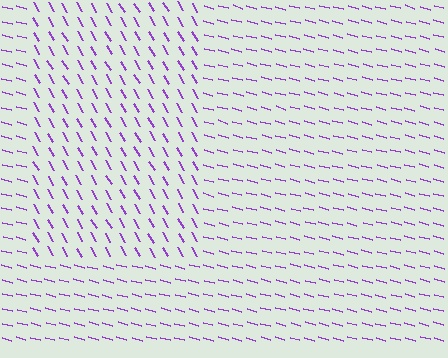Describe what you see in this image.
The image is filled with small purple line segments. A rectangle region in the image has lines oriented differently from the surrounding lines, creating a visible texture boundary.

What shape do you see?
I see a rectangle.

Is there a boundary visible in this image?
Yes, there is a texture boundary formed by a change in line orientation.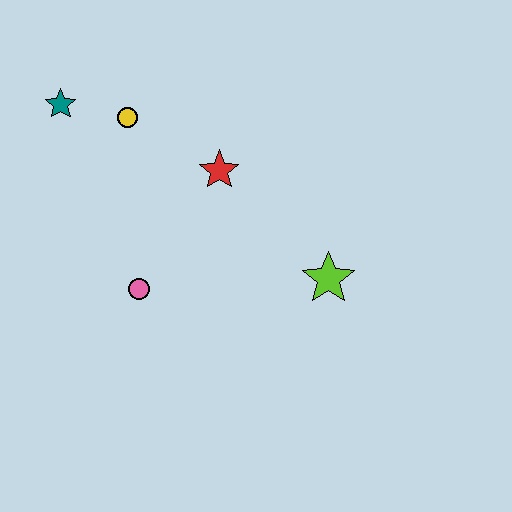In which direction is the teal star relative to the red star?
The teal star is to the left of the red star.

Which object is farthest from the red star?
The teal star is farthest from the red star.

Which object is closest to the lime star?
The red star is closest to the lime star.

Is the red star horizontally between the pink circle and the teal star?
No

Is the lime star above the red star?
No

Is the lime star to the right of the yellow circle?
Yes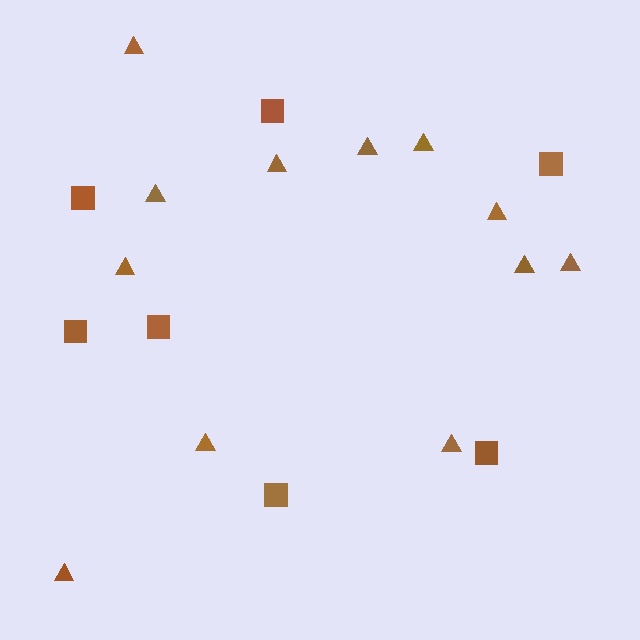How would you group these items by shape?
There are 2 groups: one group of triangles (12) and one group of squares (7).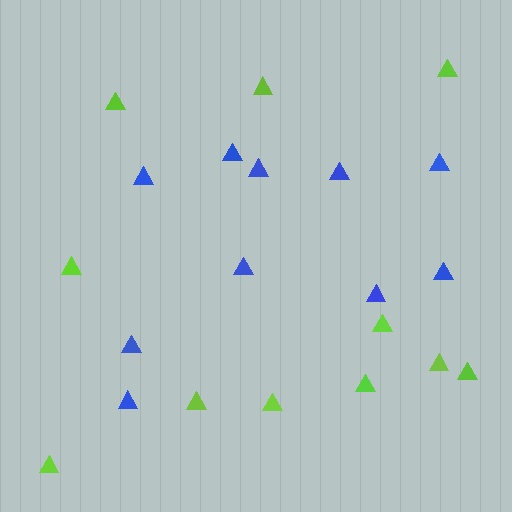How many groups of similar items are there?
There are 2 groups: one group of lime triangles (11) and one group of blue triangles (10).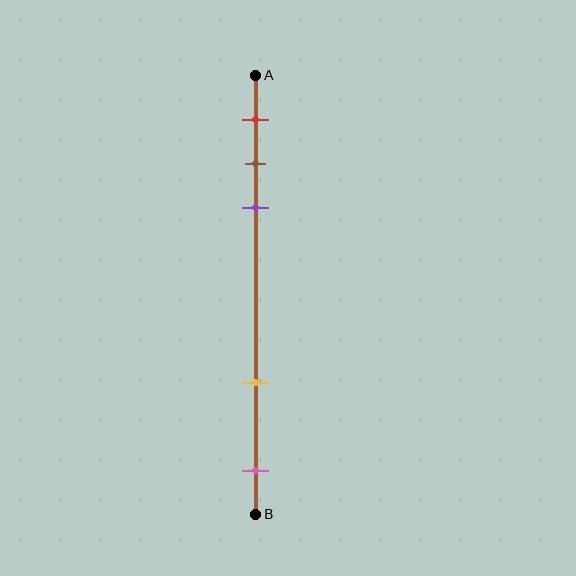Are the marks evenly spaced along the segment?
No, the marks are not evenly spaced.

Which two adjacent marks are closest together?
The brown and purple marks are the closest adjacent pair.